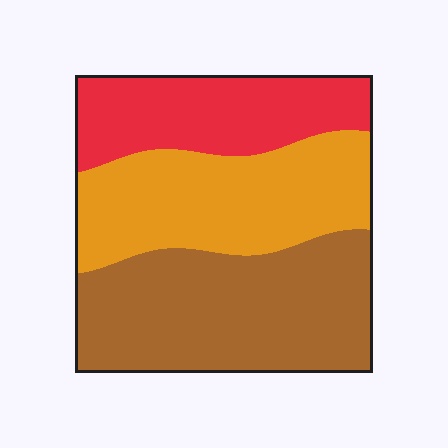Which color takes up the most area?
Brown, at roughly 40%.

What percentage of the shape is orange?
Orange covers roughly 35% of the shape.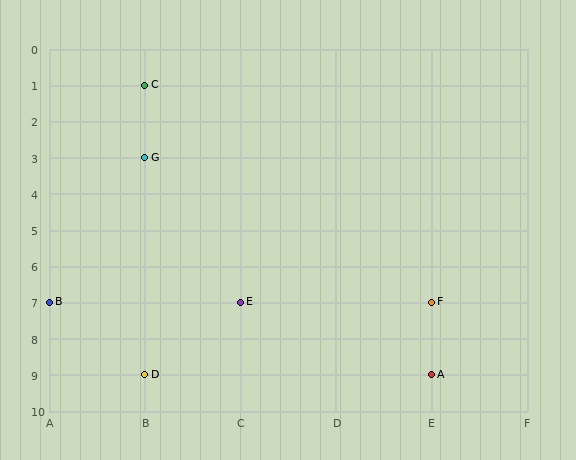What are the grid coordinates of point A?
Point A is at grid coordinates (E, 9).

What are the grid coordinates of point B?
Point B is at grid coordinates (A, 7).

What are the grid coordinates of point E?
Point E is at grid coordinates (C, 7).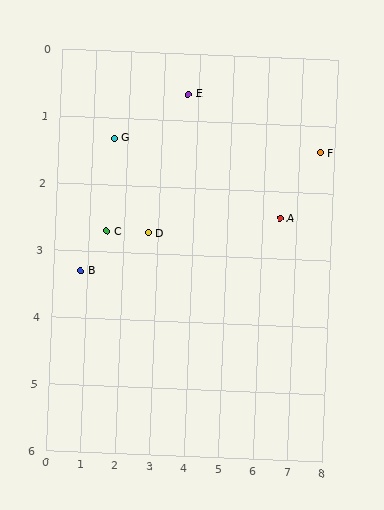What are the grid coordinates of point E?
Point E is at approximately (3.7, 0.6).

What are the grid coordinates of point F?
Point F is at approximately (7.6, 1.4).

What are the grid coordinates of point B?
Point B is at approximately (0.8, 3.3).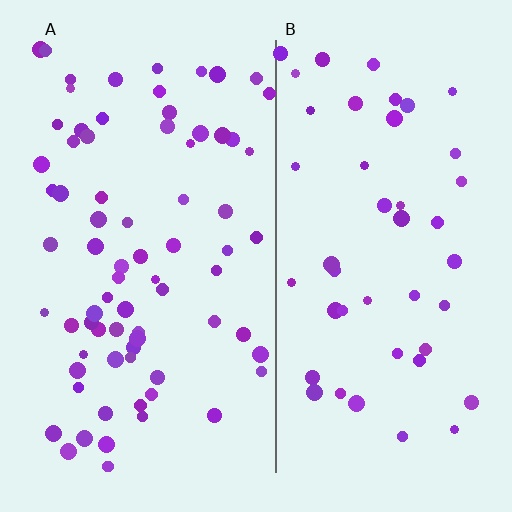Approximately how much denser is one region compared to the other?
Approximately 1.7× — region A over region B.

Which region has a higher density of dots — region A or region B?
A (the left).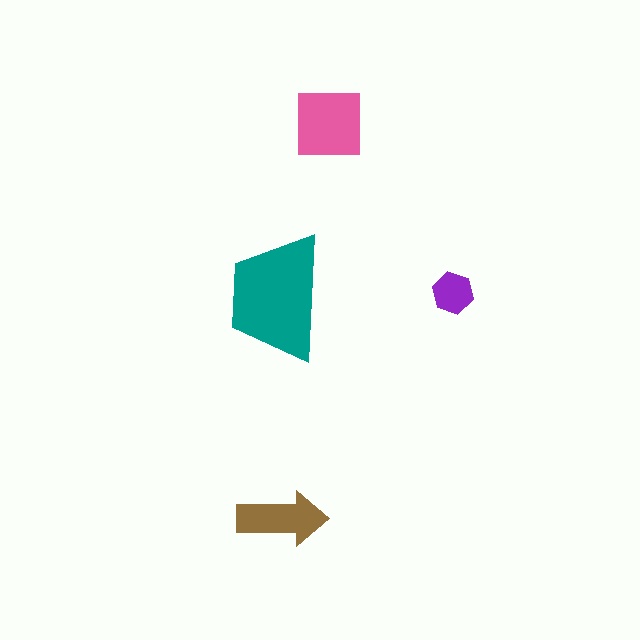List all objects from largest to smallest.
The teal trapezoid, the pink square, the brown arrow, the purple hexagon.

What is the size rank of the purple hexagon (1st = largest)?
4th.